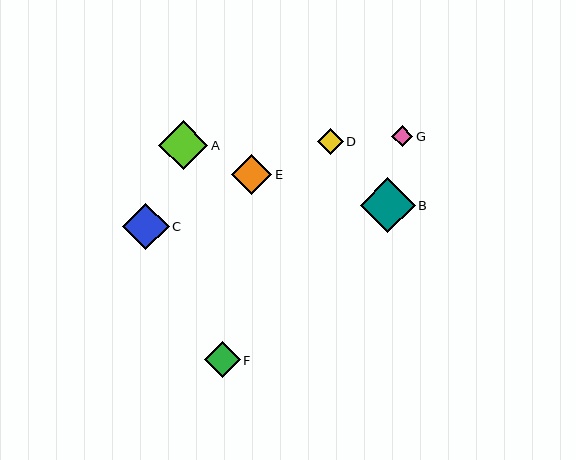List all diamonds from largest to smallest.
From largest to smallest: B, A, C, E, F, D, G.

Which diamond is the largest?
Diamond B is the largest with a size of approximately 54 pixels.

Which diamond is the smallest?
Diamond G is the smallest with a size of approximately 21 pixels.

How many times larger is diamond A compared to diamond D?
Diamond A is approximately 1.9 times the size of diamond D.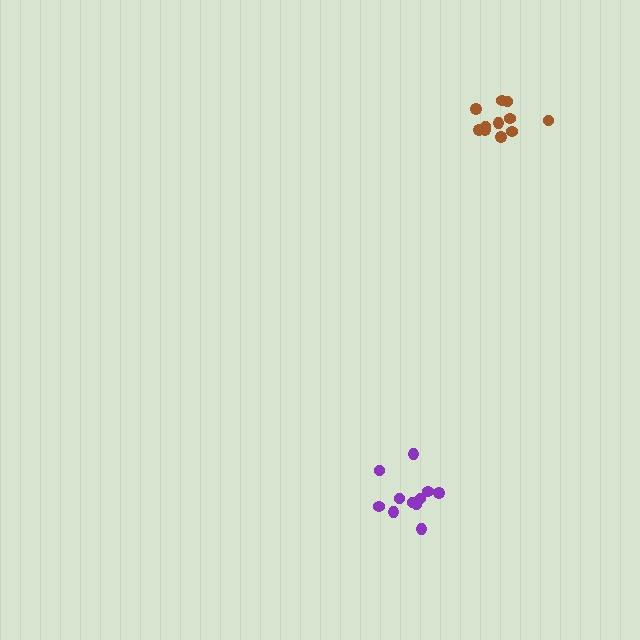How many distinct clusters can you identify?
There are 2 distinct clusters.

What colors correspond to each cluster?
The clusters are colored: purple, brown.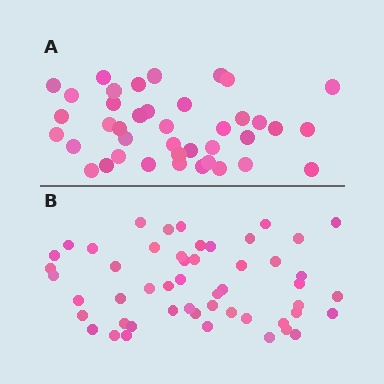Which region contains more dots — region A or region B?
Region B (the bottom region) has more dots.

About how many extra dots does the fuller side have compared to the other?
Region B has roughly 12 or so more dots than region A.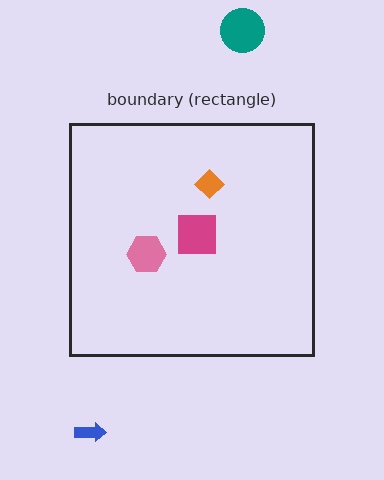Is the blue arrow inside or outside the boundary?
Outside.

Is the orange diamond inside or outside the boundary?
Inside.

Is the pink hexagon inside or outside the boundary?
Inside.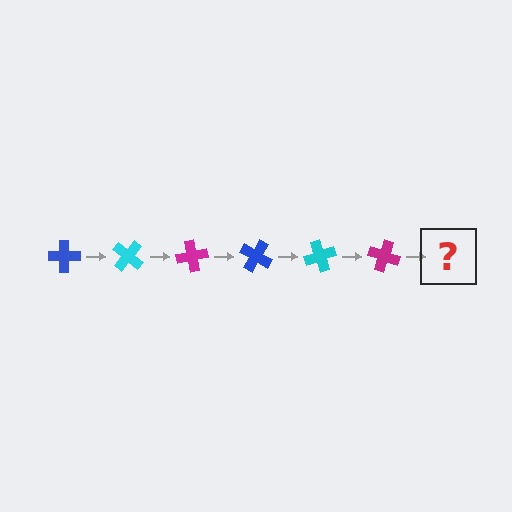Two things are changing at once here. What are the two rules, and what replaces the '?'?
The two rules are that it rotates 40 degrees each step and the color cycles through blue, cyan, and magenta. The '?' should be a blue cross, rotated 240 degrees from the start.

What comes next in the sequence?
The next element should be a blue cross, rotated 240 degrees from the start.